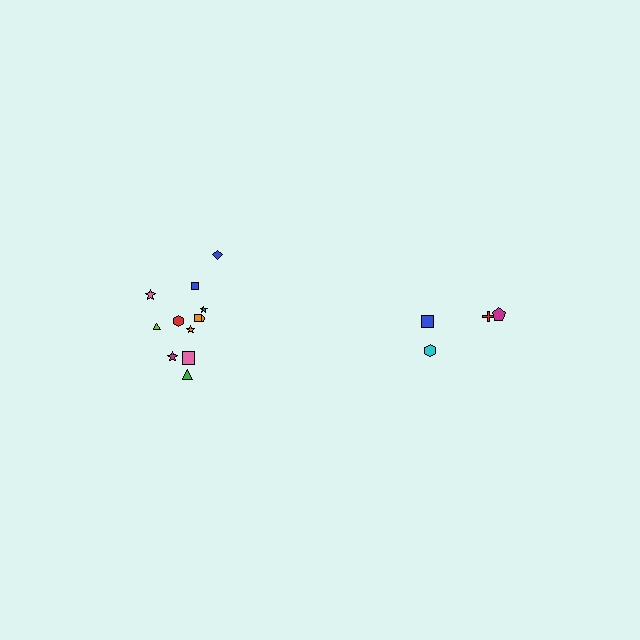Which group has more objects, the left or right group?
The left group.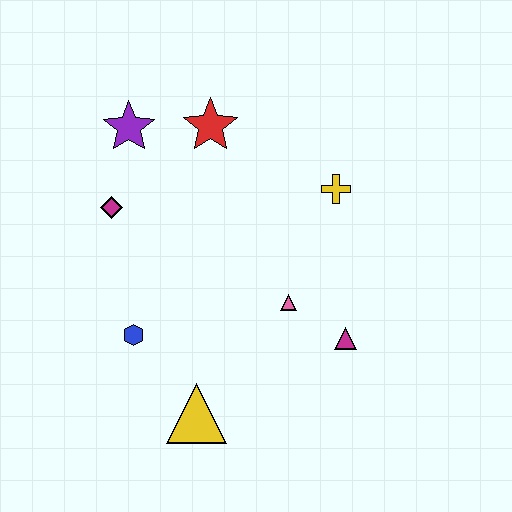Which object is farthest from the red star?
The yellow triangle is farthest from the red star.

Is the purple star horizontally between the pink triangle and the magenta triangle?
No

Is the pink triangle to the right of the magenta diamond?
Yes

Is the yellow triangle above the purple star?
No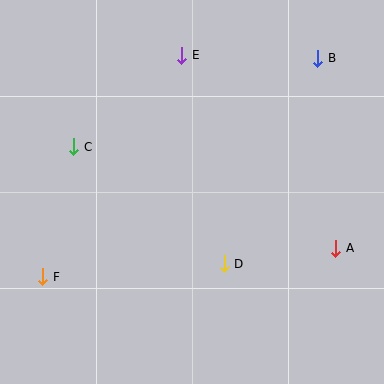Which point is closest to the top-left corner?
Point C is closest to the top-left corner.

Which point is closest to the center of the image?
Point D at (224, 264) is closest to the center.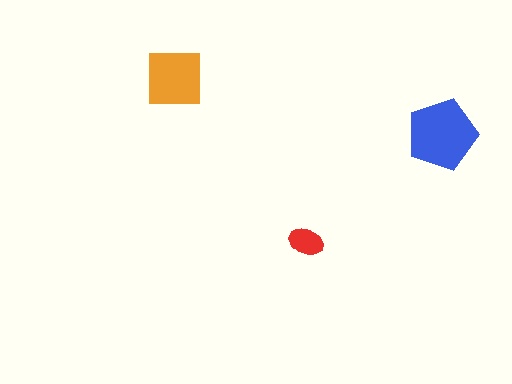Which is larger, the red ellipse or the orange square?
The orange square.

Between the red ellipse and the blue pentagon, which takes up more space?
The blue pentagon.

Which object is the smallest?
The red ellipse.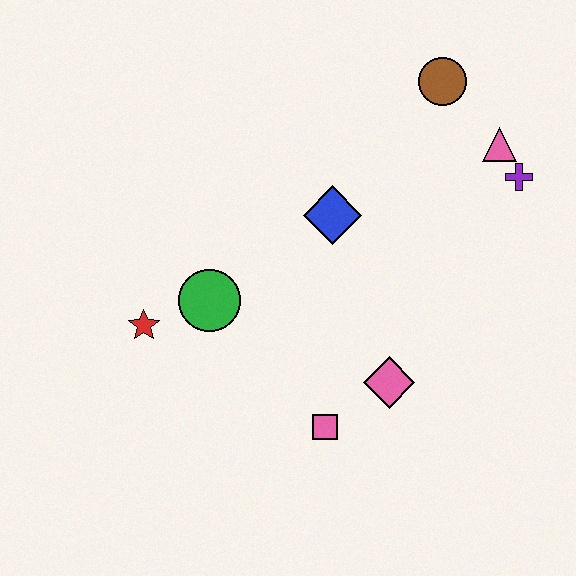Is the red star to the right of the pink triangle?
No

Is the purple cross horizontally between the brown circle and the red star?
No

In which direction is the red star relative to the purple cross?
The red star is to the left of the purple cross.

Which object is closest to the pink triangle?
The purple cross is closest to the pink triangle.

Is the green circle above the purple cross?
No